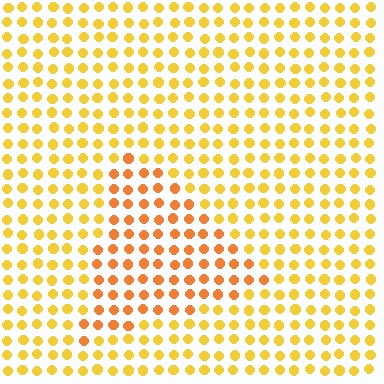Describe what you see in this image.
The image is filled with small yellow elements in a uniform arrangement. A triangle-shaped region is visible where the elements are tinted to a slightly different hue, forming a subtle color boundary.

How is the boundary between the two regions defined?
The boundary is defined purely by a slight shift in hue (about 26 degrees). Spacing, size, and orientation are identical on both sides.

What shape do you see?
I see a triangle.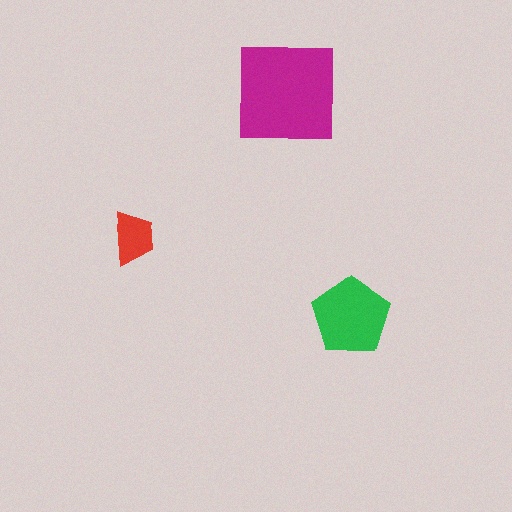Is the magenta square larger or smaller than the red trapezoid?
Larger.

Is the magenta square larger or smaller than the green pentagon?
Larger.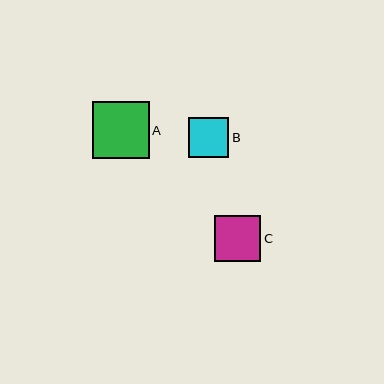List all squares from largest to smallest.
From largest to smallest: A, C, B.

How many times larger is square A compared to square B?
Square A is approximately 1.4 times the size of square B.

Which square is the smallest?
Square B is the smallest with a size of approximately 41 pixels.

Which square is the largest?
Square A is the largest with a size of approximately 57 pixels.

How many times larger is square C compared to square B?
Square C is approximately 1.1 times the size of square B.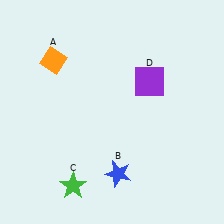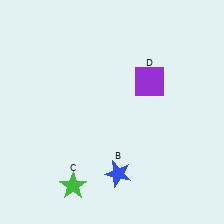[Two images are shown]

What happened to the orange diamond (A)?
The orange diamond (A) was removed in Image 2. It was in the top-left area of Image 1.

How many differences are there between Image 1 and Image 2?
There is 1 difference between the two images.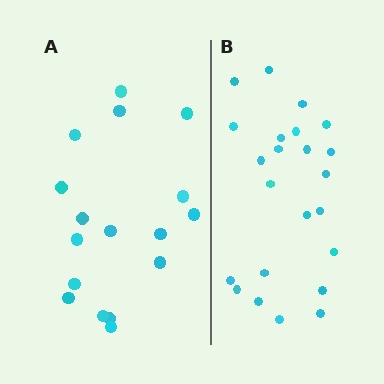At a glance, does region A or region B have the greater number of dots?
Region B (the right region) has more dots.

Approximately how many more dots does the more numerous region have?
Region B has about 6 more dots than region A.